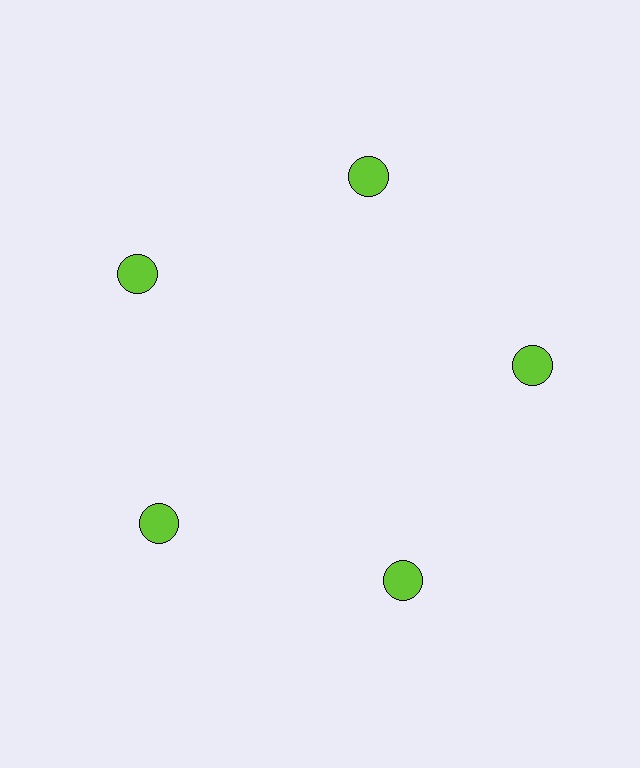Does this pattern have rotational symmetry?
Yes, this pattern has 5-fold rotational symmetry. It looks the same after rotating 72 degrees around the center.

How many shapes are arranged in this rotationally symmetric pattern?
There are 5 shapes, arranged in 5 groups of 1.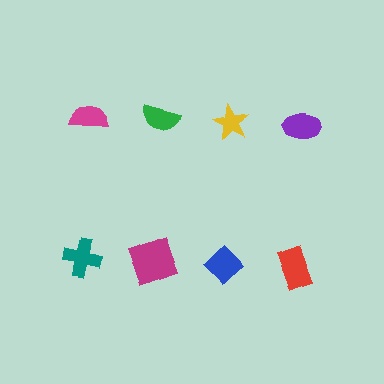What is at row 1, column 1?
A magenta semicircle.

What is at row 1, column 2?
A green semicircle.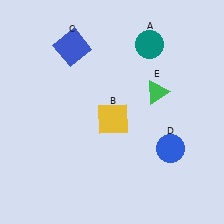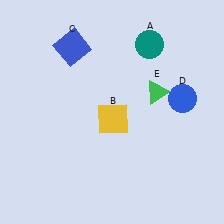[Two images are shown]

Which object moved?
The blue circle (D) moved up.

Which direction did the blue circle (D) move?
The blue circle (D) moved up.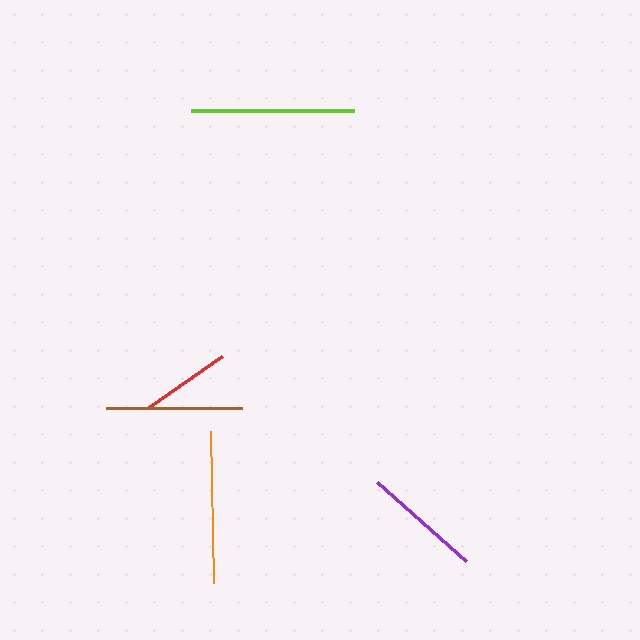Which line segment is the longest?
The lime line is the longest at approximately 163 pixels.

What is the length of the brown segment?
The brown segment is approximately 136 pixels long.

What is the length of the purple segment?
The purple segment is approximately 119 pixels long.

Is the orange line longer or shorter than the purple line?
The orange line is longer than the purple line.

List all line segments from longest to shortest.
From longest to shortest: lime, orange, brown, purple, red.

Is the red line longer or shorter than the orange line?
The orange line is longer than the red line.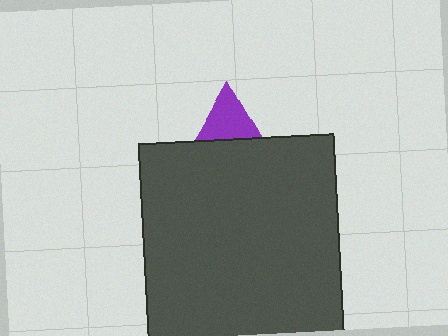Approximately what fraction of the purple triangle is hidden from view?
Roughly 69% of the purple triangle is hidden behind the dark gray rectangle.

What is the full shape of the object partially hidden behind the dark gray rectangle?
The partially hidden object is a purple triangle.